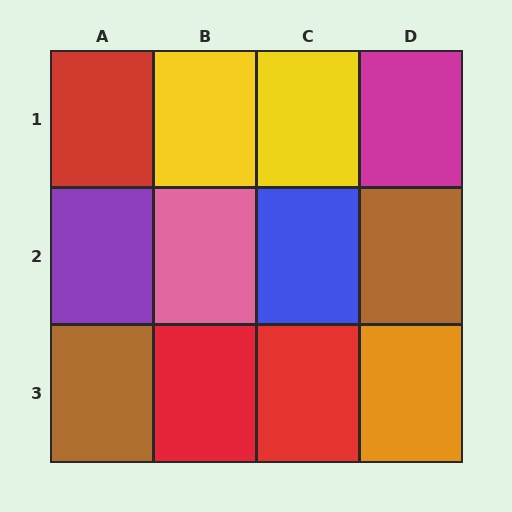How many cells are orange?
1 cell is orange.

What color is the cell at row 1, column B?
Yellow.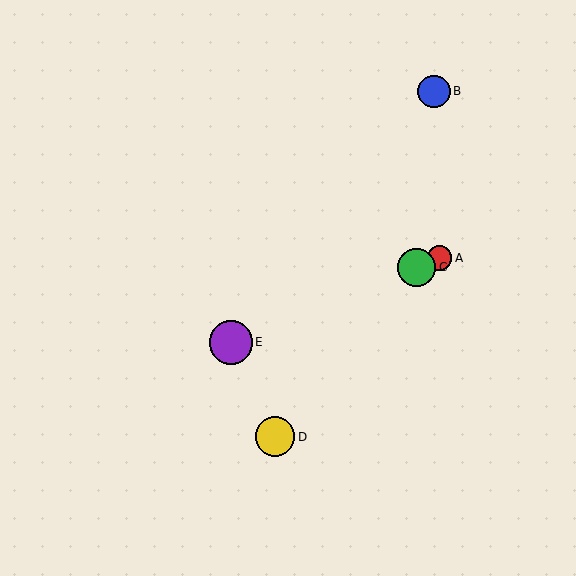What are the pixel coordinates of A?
Object A is at (440, 258).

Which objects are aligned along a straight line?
Objects A, C, E are aligned along a straight line.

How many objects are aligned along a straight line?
3 objects (A, C, E) are aligned along a straight line.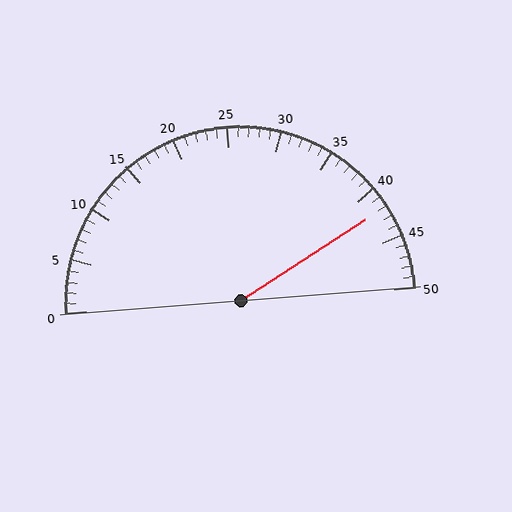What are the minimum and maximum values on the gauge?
The gauge ranges from 0 to 50.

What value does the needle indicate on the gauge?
The needle indicates approximately 42.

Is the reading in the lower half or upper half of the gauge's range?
The reading is in the upper half of the range (0 to 50).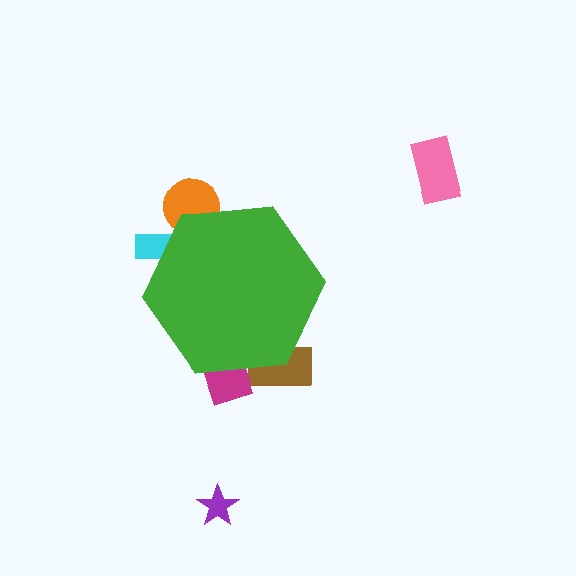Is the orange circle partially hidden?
Yes, the orange circle is partially hidden behind the green hexagon.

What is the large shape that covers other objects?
A green hexagon.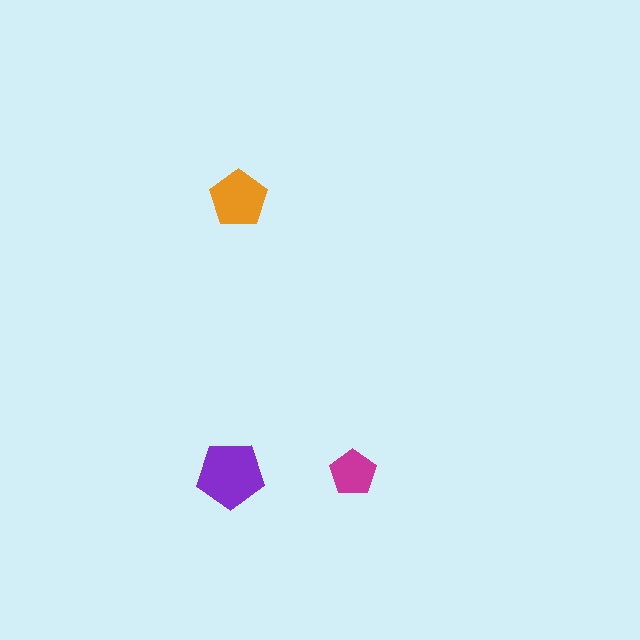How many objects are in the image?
There are 3 objects in the image.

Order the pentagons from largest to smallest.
the purple one, the orange one, the magenta one.